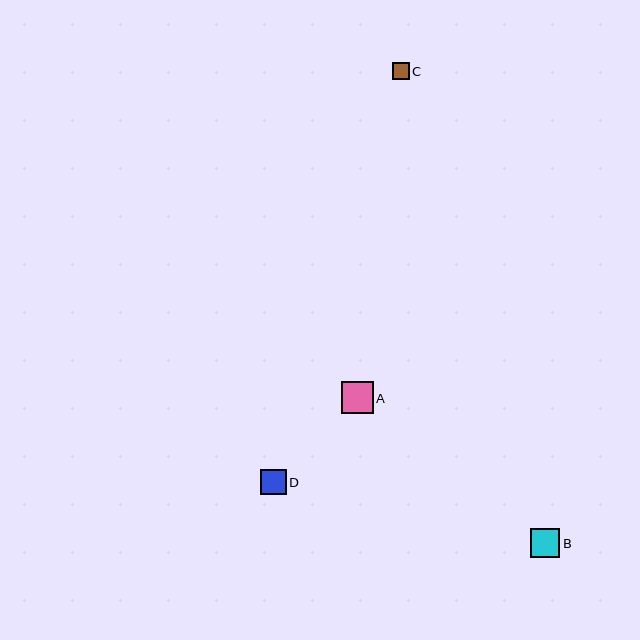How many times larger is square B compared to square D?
Square B is approximately 1.1 times the size of square D.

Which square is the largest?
Square A is the largest with a size of approximately 31 pixels.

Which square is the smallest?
Square C is the smallest with a size of approximately 17 pixels.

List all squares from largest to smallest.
From largest to smallest: A, B, D, C.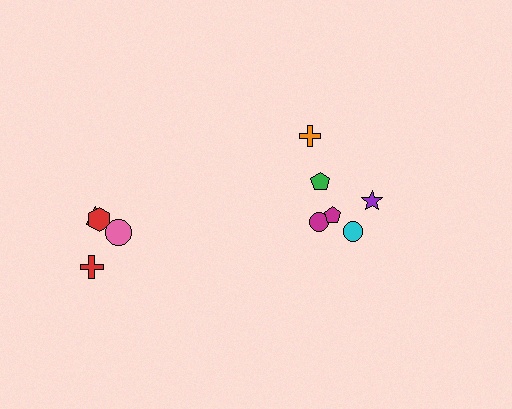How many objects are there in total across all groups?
There are 10 objects.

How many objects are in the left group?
There are 4 objects.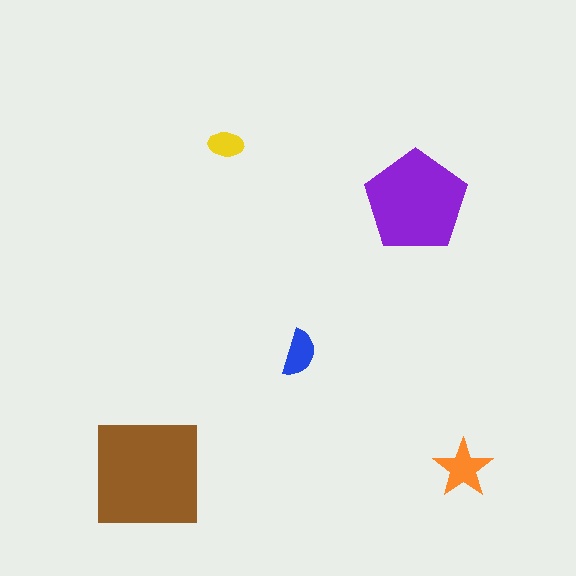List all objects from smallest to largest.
The yellow ellipse, the blue semicircle, the orange star, the purple pentagon, the brown square.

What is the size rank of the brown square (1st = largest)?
1st.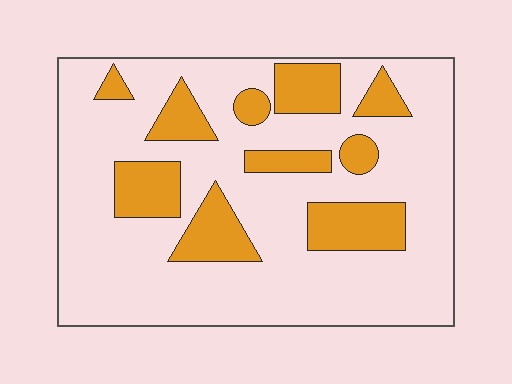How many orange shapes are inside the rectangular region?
10.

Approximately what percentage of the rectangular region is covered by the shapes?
Approximately 25%.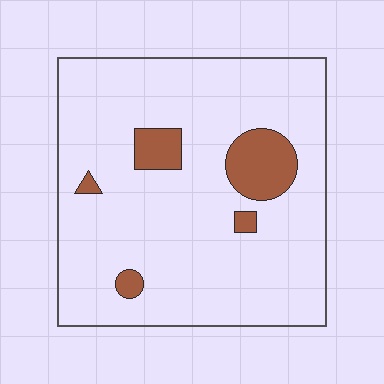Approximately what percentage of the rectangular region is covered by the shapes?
Approximately 10%.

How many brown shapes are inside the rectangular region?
5.